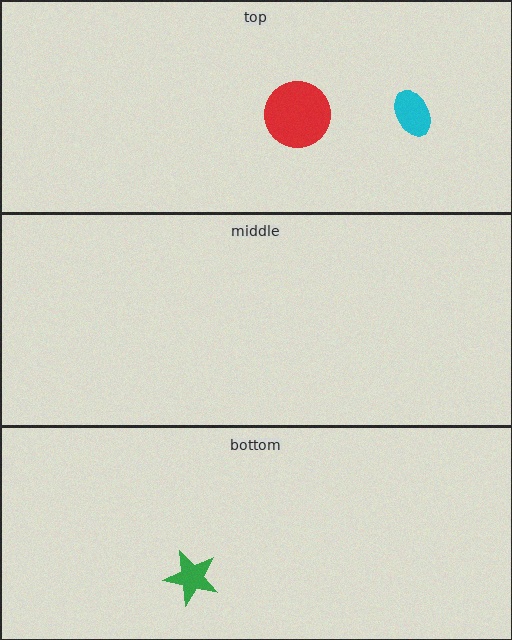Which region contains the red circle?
The top region.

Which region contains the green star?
The bottom region.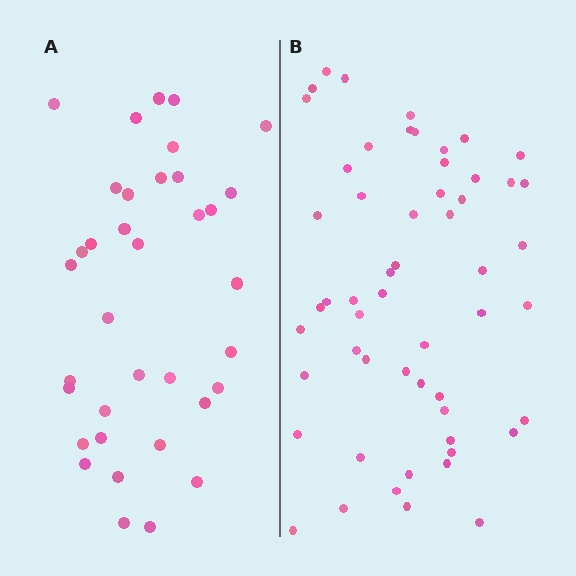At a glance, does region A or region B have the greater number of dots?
Region B (the right region) has more dots.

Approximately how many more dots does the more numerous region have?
Region B has approximately 20 more dots than region A.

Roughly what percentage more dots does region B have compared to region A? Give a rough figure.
About 55% more.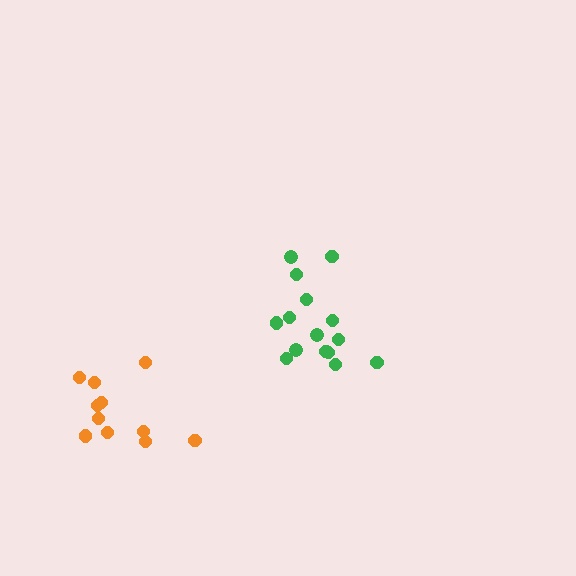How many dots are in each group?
Group 1: 15 dots, Group 2: 11 dots (26 total).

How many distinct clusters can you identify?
There are 2 distinct clusters.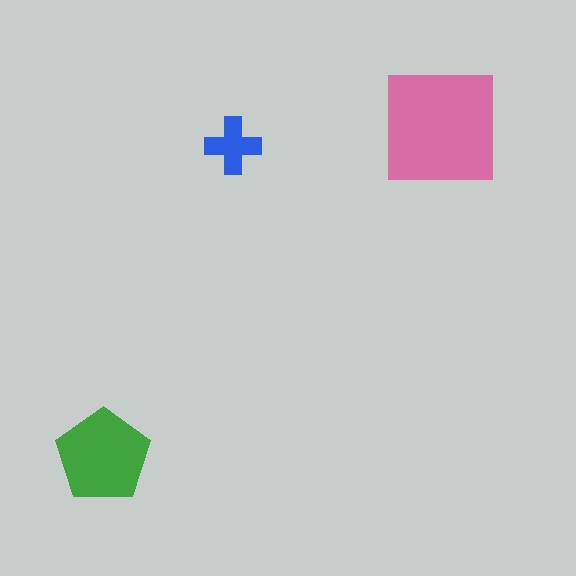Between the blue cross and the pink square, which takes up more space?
The pink square.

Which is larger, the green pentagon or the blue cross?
The green pentagon.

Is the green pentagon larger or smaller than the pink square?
Smaller.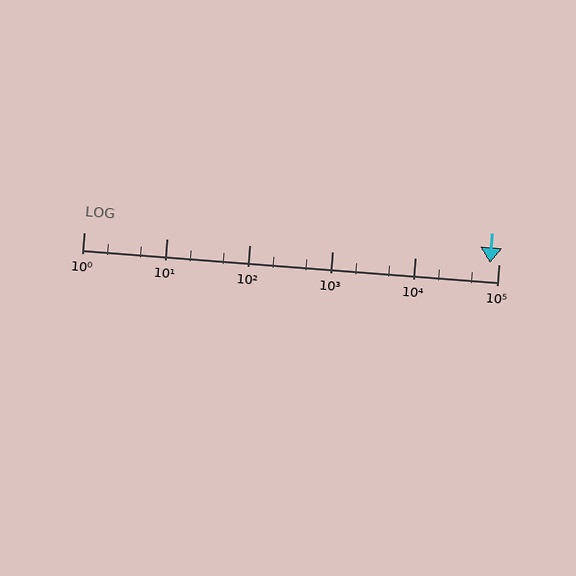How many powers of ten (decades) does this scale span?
The scale spans 5 decades, from 1 to 100000.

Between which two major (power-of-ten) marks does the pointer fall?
The pointer is between 10000 and 100000.